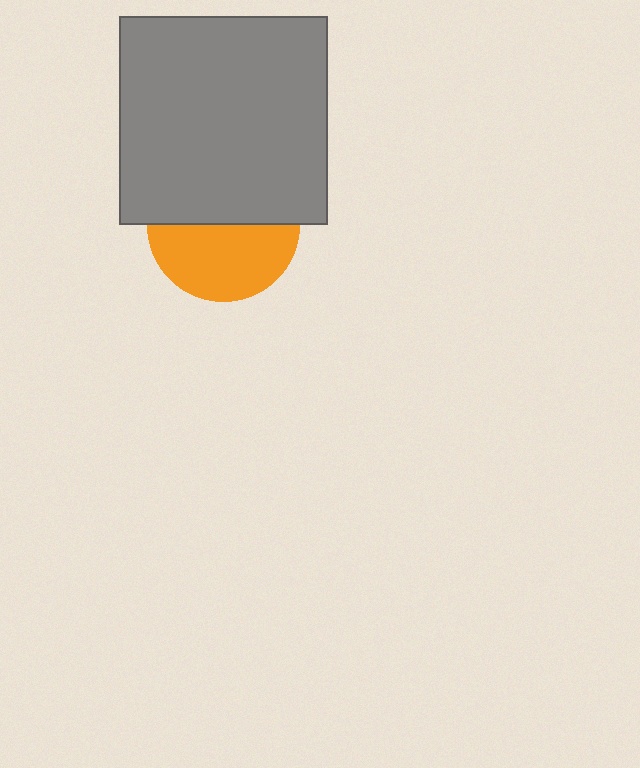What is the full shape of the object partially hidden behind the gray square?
The partially hidden object is an orange circle.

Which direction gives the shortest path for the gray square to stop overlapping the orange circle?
Moving up gives the shortest separation.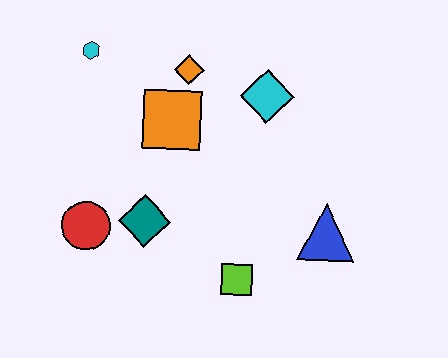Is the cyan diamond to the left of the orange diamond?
No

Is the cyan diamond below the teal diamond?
No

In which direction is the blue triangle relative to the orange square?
The blue triangle is to the right of the orange square.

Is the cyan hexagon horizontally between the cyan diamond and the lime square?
No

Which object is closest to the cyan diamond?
The orange diamond is closest to the cyan diamond.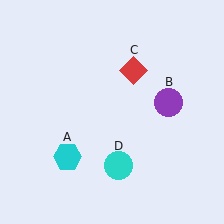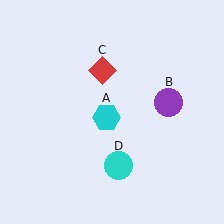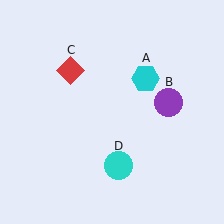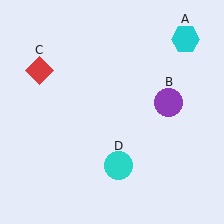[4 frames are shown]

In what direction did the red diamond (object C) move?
The red diamond (object C) moved left.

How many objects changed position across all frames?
2 objects changed position: cyan hexagon (object A), red diamond (object C).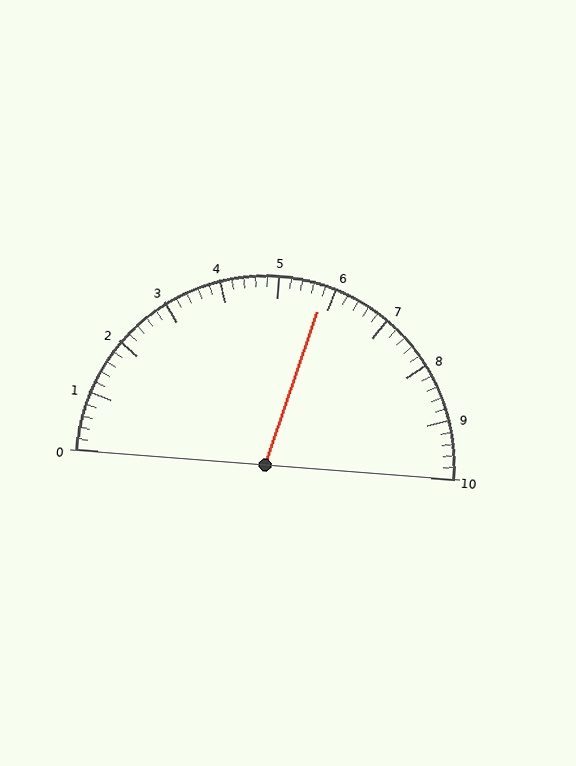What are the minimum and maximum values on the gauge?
The gauge ranges from 0 to 10.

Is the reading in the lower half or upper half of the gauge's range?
The reading is in the upper half of the range (0 to 10).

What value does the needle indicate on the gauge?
The needle indicates approximately 5.8.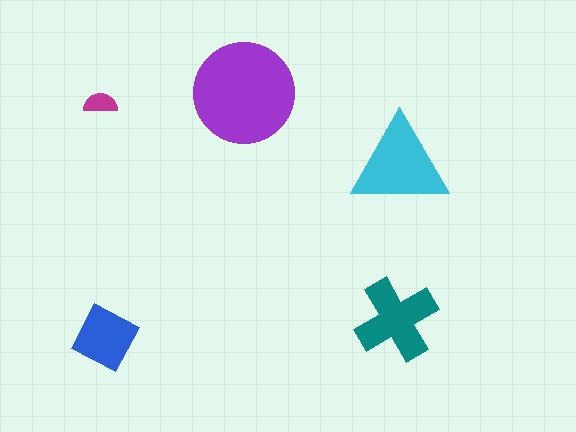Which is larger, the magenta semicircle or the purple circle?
The purple circle.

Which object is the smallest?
The magenta semicircle.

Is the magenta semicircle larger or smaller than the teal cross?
Smaller.